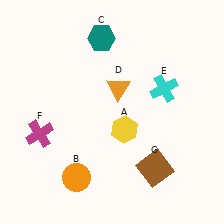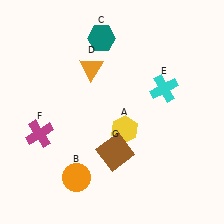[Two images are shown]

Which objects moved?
The objects that moved are: the orange triangle (D), the brown square (G).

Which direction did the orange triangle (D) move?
The orange triangle (D) moved left.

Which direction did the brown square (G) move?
The brown square (G) moved left.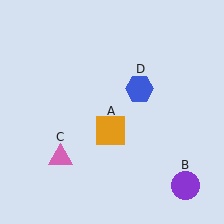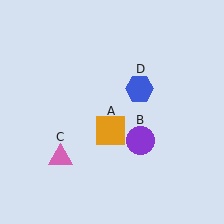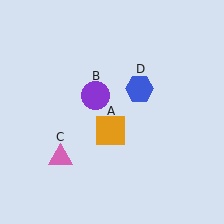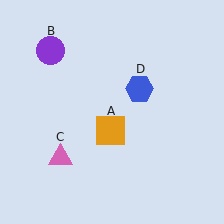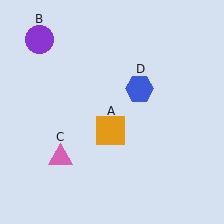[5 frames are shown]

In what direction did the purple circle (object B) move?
The purple circle (object B) moved up and to the left.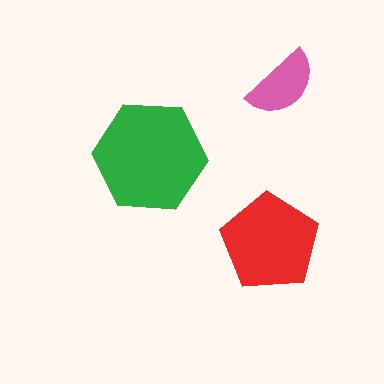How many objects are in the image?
There are 3 objects in the image.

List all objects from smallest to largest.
The pink semicircle, the red pentagon, the green hexagon.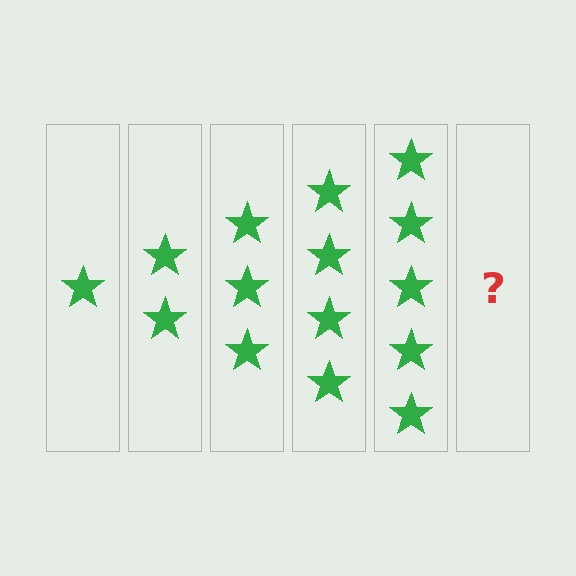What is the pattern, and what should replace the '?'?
The pattern is that each step adds one more star. The '?' should be 6 stars.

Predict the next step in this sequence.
The next step is 6 stars.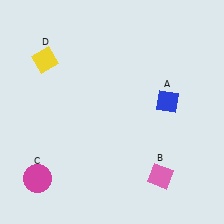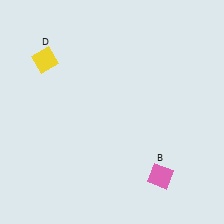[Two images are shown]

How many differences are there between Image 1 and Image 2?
There are 2 differences between the two images.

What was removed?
The blue diamond (A), the magenta circle (C) were removed in Image 2.